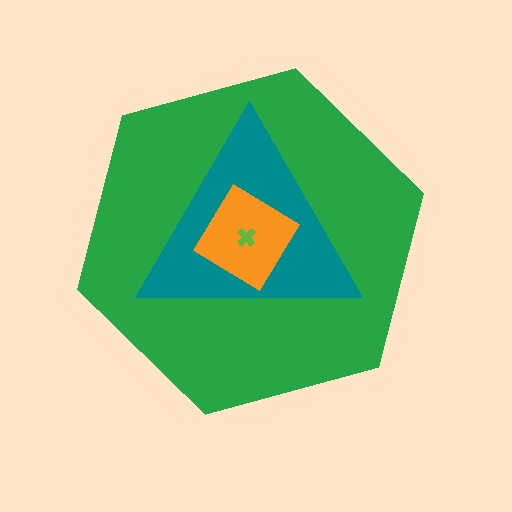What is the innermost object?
The lime cross.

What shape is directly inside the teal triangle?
The orange diamond.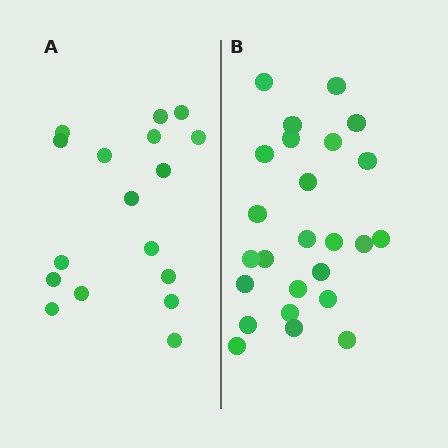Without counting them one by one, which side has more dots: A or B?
Region B (the right region) has more dots.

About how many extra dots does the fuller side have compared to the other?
Region B has roughly 8 or so more dots than region A.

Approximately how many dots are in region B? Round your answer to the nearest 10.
About 20 dots. (The exact count is 25, which rounds to 20.)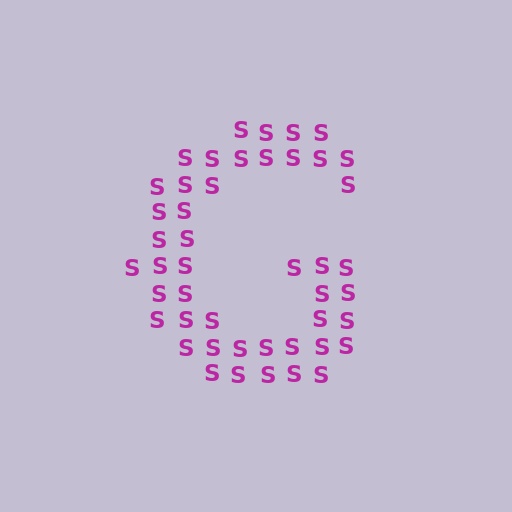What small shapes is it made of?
It is made of small letter S's.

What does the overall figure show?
The overall figure shows the letter G.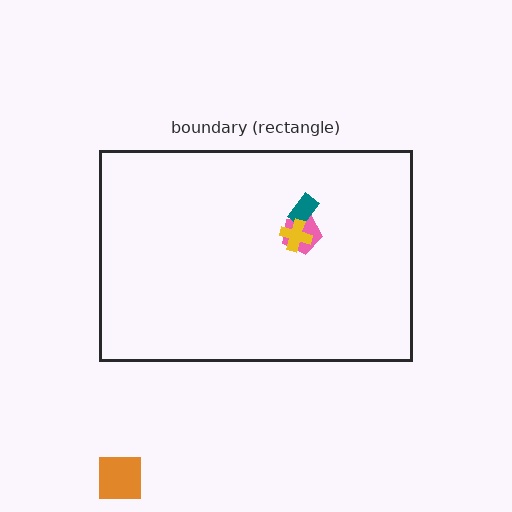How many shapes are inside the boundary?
3 inside, 1 outside.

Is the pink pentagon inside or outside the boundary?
Inside.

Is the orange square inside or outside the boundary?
Outside.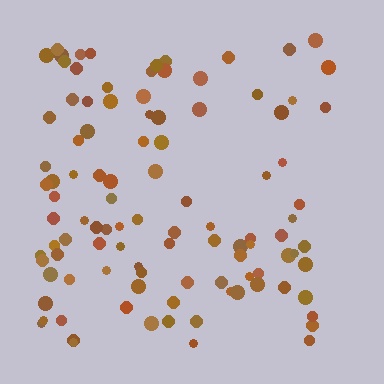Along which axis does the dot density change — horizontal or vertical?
Horizontal.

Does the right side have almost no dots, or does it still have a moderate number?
Still a moderate number, just noticeably fewer than the left.